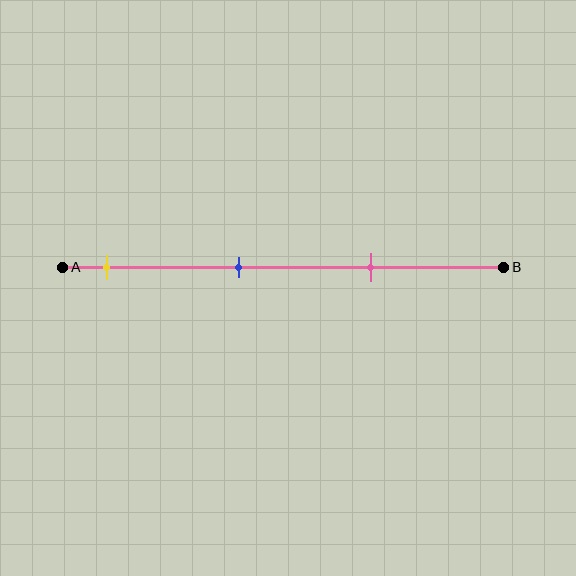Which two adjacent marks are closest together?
The blue and pink marks are the closest adjacent pair.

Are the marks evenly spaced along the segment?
Yes, the marks are approximately evenly spaced.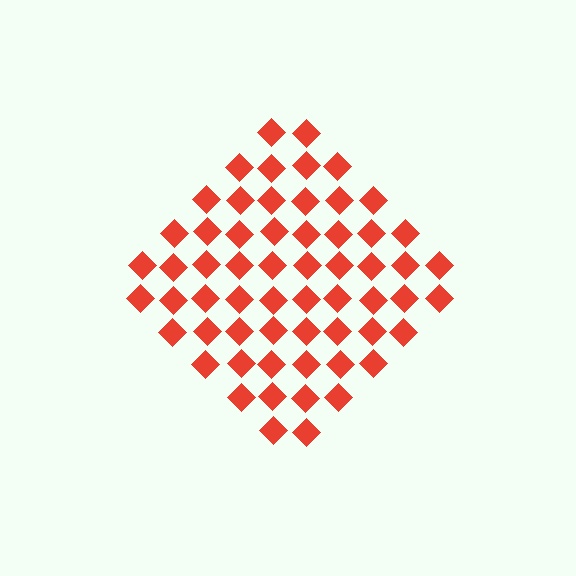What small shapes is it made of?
It is made of small diamonds.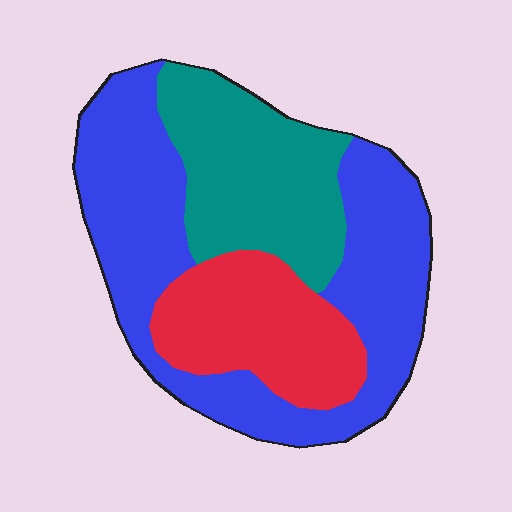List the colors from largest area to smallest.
From largest to smallest: blue, teal, red.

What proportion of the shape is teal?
Teal takes up about one quarter (1/4) of the shape.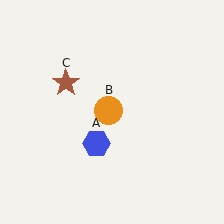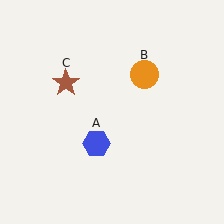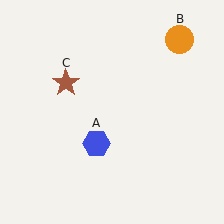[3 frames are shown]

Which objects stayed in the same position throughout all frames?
Blue hexagon (object A) and brown star (object C) remained stationary.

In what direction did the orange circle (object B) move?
The orange circle (object B) moved up and to the right.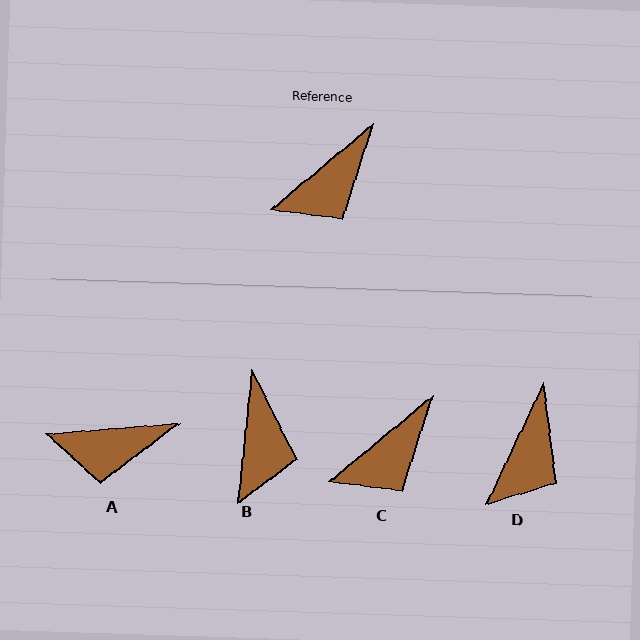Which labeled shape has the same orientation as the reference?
C.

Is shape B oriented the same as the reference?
No, it is off by about 44 degrees.